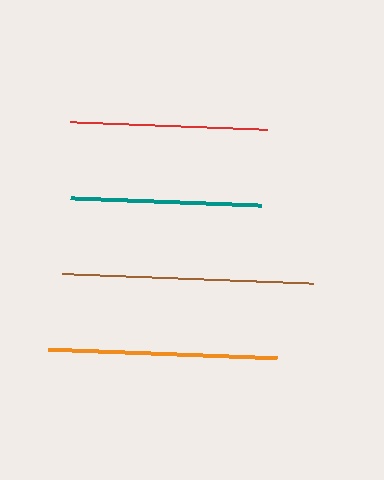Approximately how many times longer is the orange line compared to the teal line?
The orange line is approximately 1.2 times the length of the teal line.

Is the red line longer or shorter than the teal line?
The red line is longer than the teal line.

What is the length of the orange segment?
The orange segment is approximately 229 pixels long.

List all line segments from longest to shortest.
From longest to shortest: brown, orange, red, teal.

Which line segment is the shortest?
The teal line is the shortest at approximately 192 pixels.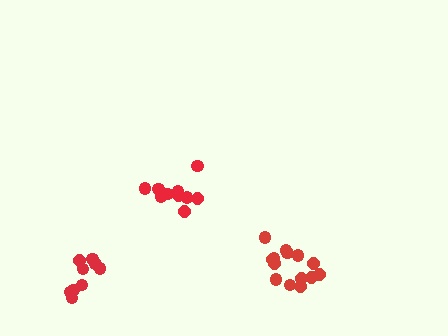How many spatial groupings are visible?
There are 3 spatial groupings.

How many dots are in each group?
Group 1: 9 dots, Group 2: 10 dots, Group 3: 14 dots (33 total).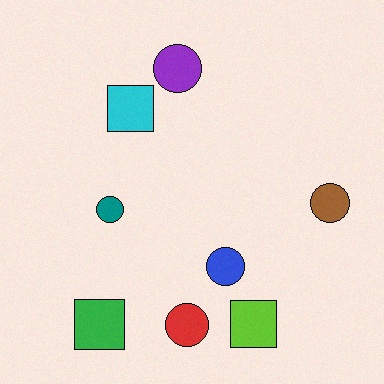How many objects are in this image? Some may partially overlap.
There are 8 objects.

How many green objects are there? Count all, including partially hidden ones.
There is 1 green object.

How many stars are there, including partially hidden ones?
There are no stars.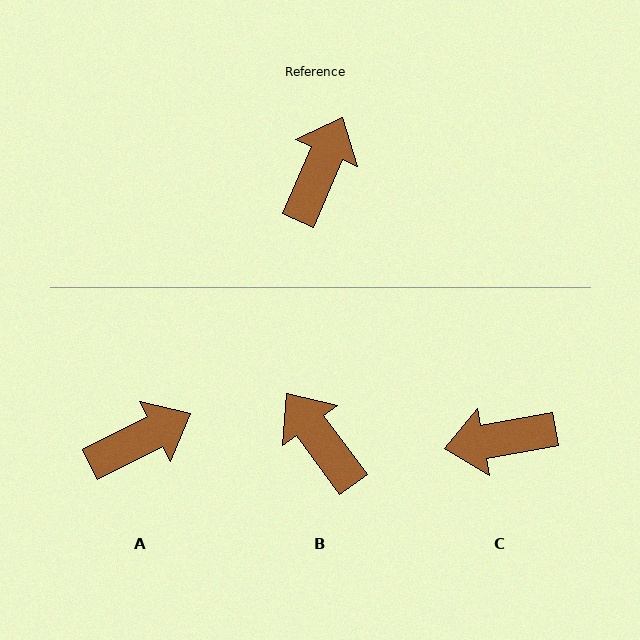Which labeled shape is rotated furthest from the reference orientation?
C, about 123 degrees away.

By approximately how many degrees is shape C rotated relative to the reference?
Approximately 123 degrees counter-clockwise.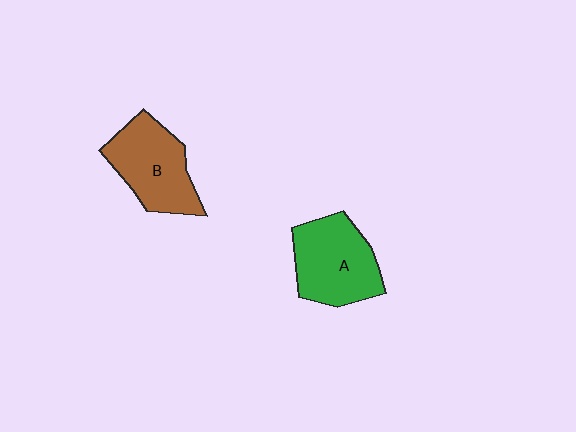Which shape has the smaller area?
Shape B (brown).